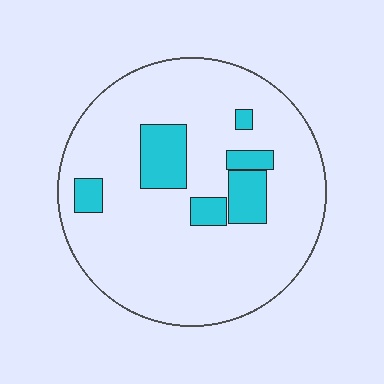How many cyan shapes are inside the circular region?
6.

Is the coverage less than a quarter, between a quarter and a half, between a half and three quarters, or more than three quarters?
Less than a quarter.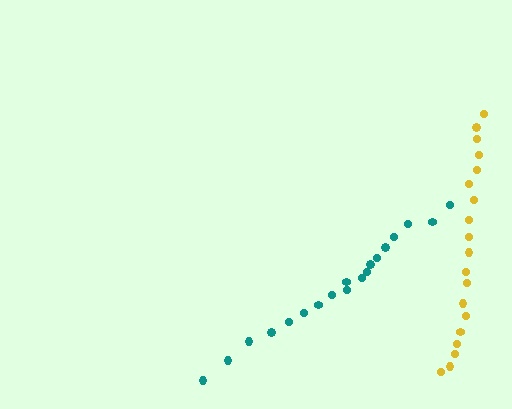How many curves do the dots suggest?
There are 2 distinct paths.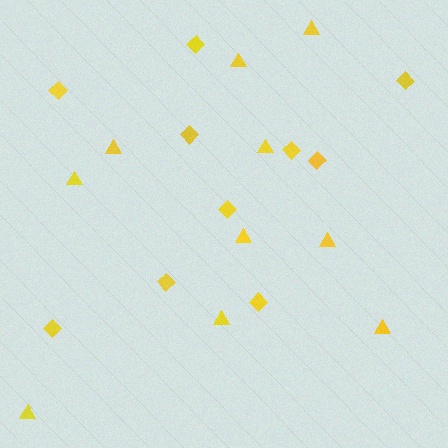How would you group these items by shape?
There are 2 groups: one group of diamonds (10) and one group of triangles (10).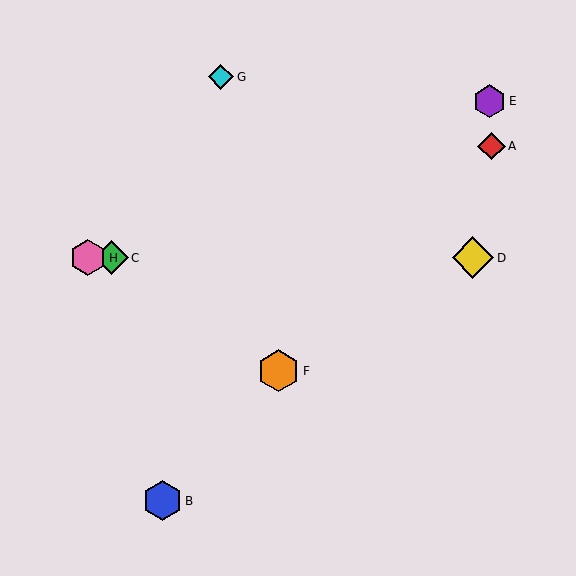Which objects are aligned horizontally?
Objects C, D, H are aligned horizontally.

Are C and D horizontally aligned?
Yes, both are at y≈258.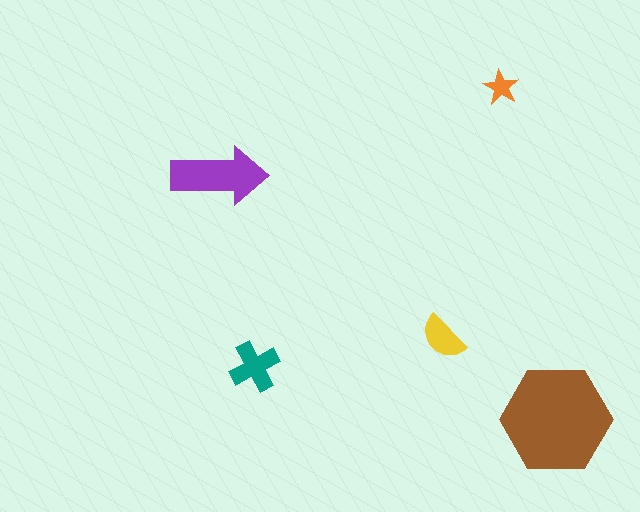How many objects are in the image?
There are 5 objects in the image.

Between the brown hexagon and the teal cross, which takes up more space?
The brown hexagon.